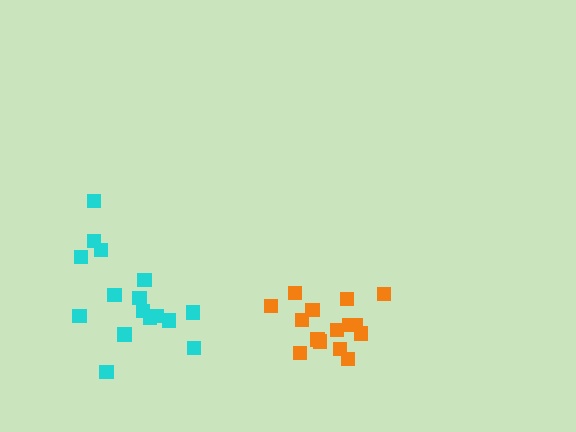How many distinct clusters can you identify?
There are 2 distinct clusters.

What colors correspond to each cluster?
The clusters are colored: cyan, orange.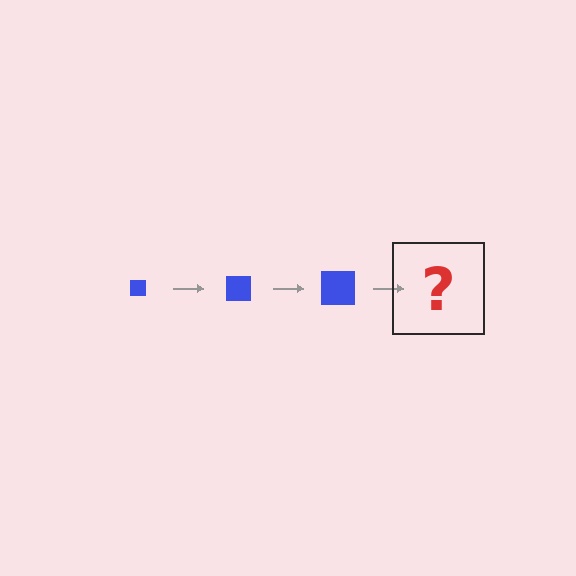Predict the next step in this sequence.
The next step is a blue square, larger than the previous one.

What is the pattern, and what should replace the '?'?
The pattern is that the square gets progressively larger each step. The '?' should be a blue square, larger than the previous one.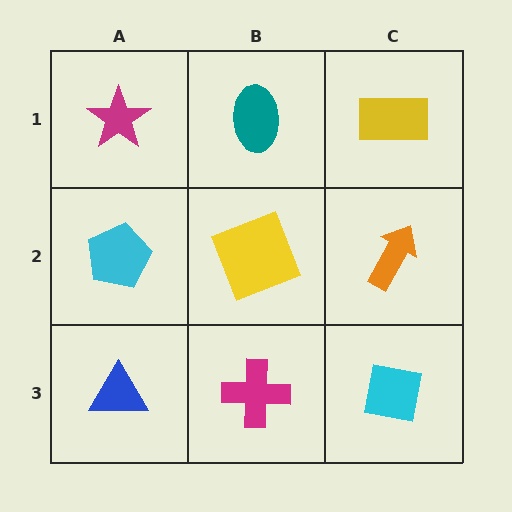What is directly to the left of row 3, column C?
A magenta cross.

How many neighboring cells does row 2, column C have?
3.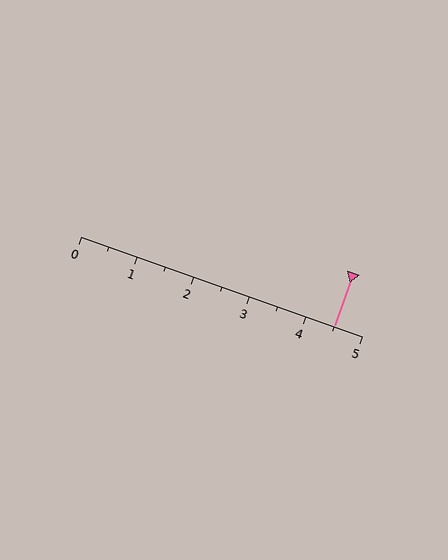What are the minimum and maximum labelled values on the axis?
The axis runs from 0 to 5.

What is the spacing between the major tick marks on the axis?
The major ticks are spaced 1 apart.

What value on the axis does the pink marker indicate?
The marker indicates approximately 4.5.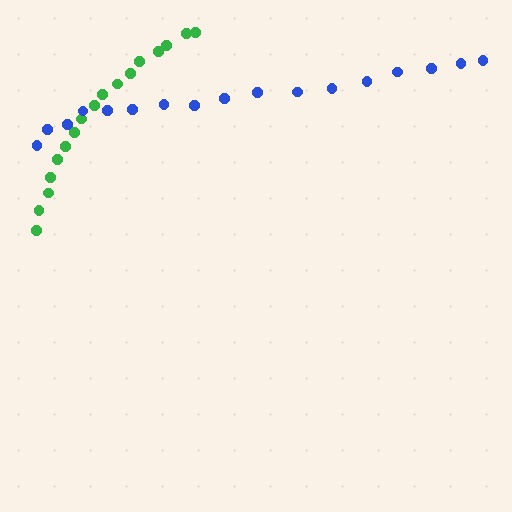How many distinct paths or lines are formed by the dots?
There are 2 distinct paths.